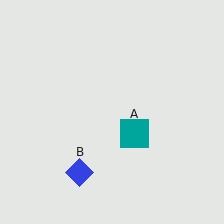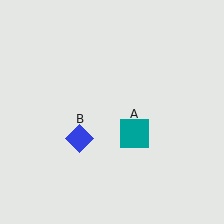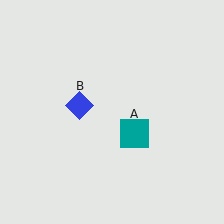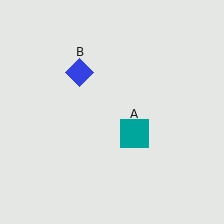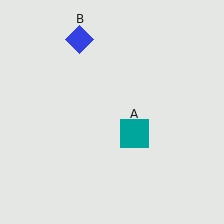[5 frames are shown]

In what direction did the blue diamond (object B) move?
The blue diamond (object B) moved up.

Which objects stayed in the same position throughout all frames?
Teal square (object A) remained stationary.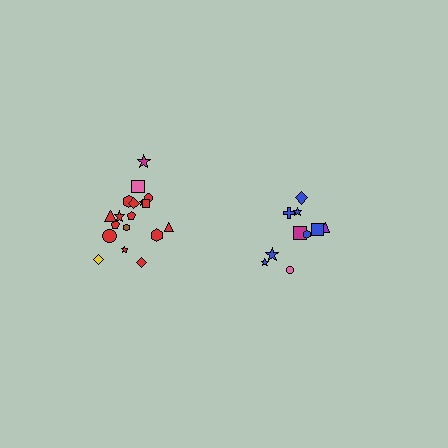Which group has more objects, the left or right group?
The left group.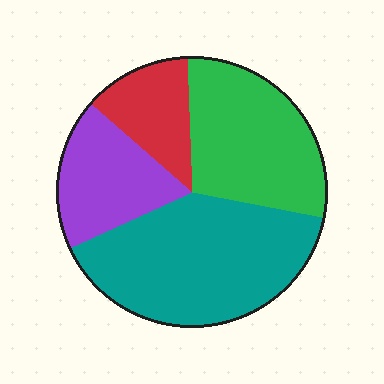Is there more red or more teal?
Teal.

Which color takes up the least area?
Red, at roughly 15%.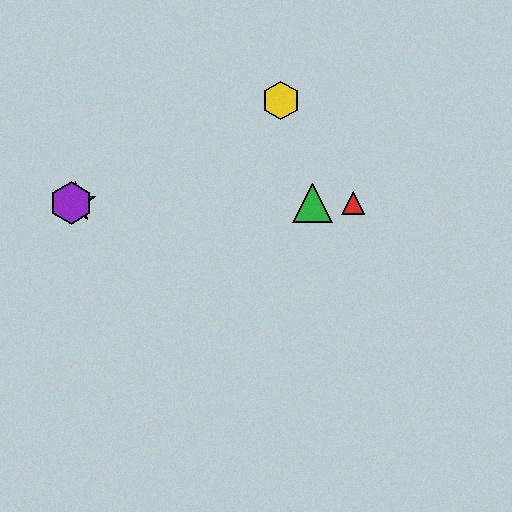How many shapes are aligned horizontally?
4 shapes (the red triangle, the blue star, the green triangle, the purple hexagon) are aligned horizontally.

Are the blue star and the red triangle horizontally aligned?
Yes, both are at y≈203.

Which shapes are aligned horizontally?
The red triangle, the blue star, the green triangle, the purple hexagon are aligned horizontally.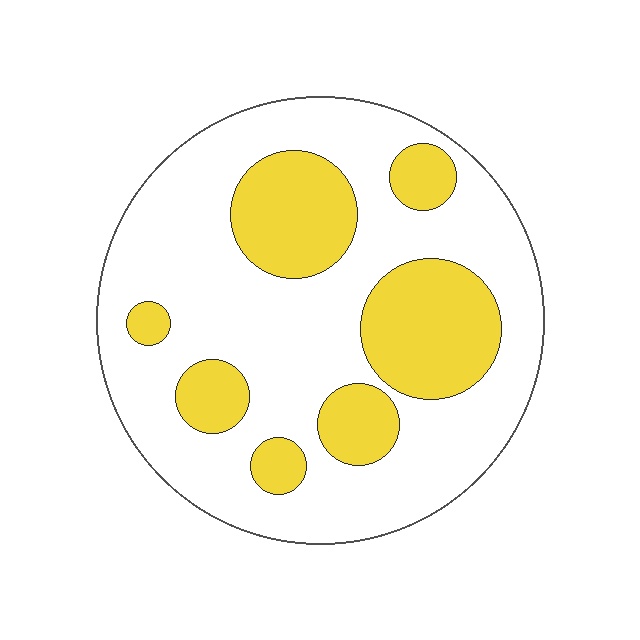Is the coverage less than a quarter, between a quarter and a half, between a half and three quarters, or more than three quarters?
Between a quarter and a half.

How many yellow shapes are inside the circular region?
7.